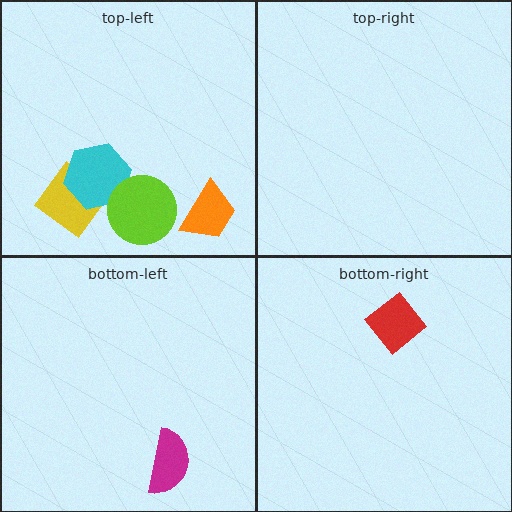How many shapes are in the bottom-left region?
1.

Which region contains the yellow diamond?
The top-left region.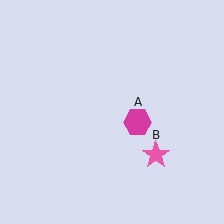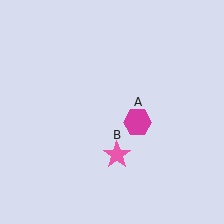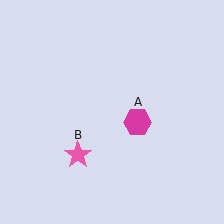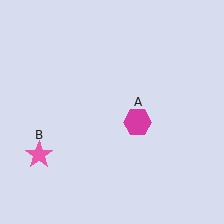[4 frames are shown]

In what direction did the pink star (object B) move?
The pink star (object B) moved left.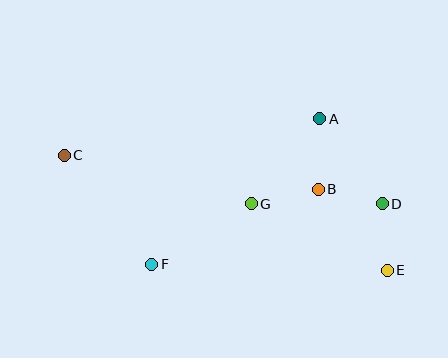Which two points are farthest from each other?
Points C and E are farthest from each other.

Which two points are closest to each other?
Points B and D are closest to each other.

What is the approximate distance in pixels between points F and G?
The distance between F and G is approximately 116 pixels.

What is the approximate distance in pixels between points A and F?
The distance between A and F is approximately 222 pixels.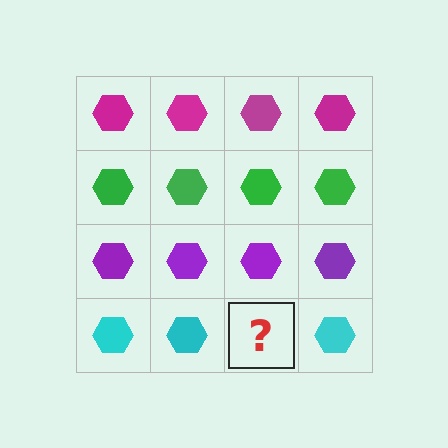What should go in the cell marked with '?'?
The missing cell should contain a cyan hexagon.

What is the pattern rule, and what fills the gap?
The rule is that each row has a consistent color. The gap should be filled with a cyan hexagon.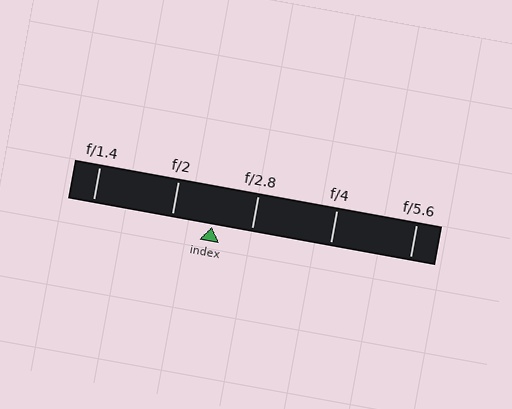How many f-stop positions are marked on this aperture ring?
There are 5 f-stop positions marked.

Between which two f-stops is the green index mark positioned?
The index mark is between f/2 and f/2.8.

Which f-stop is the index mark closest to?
The index mark is closest to f/2.8.